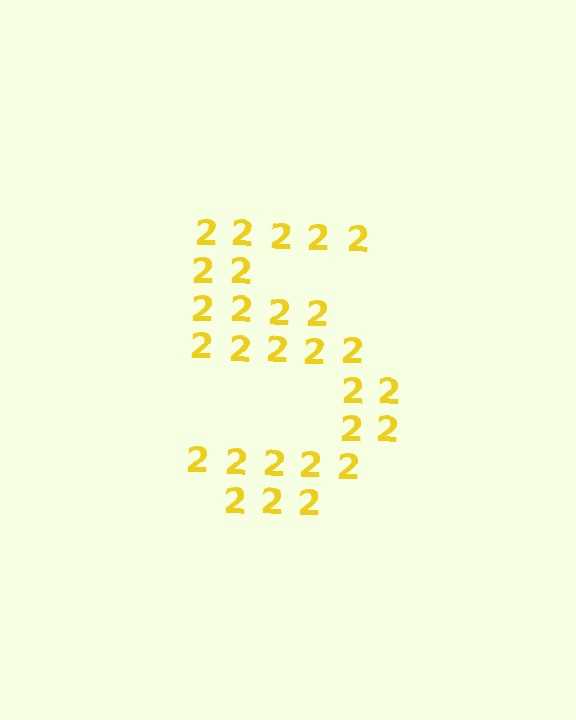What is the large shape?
The large shape is the digit 5.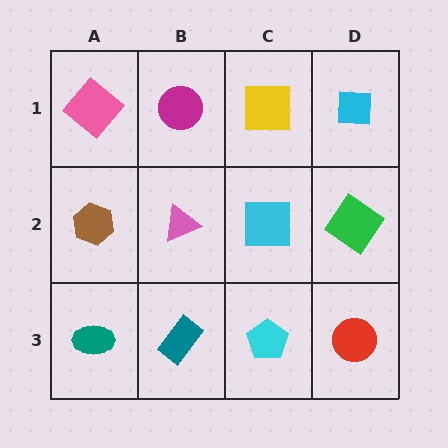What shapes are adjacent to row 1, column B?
A pink triangle (row 2, column B), a pink diamond (row 1, column A), a yellow square (row 1, column C).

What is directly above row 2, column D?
A cyan square.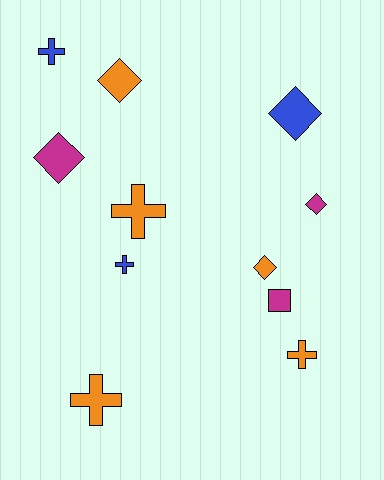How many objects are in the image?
There are 11 objects.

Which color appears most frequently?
Orange, with 5 objects.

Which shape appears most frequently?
Diamond, with 5 objects.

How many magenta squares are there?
There is 1 magenta square.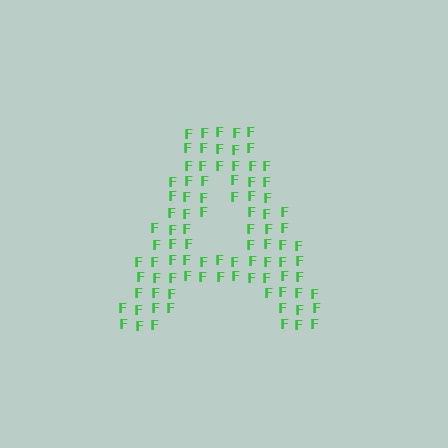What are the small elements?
The small elements are letter F's.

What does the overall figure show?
The overall figure shows the letter A.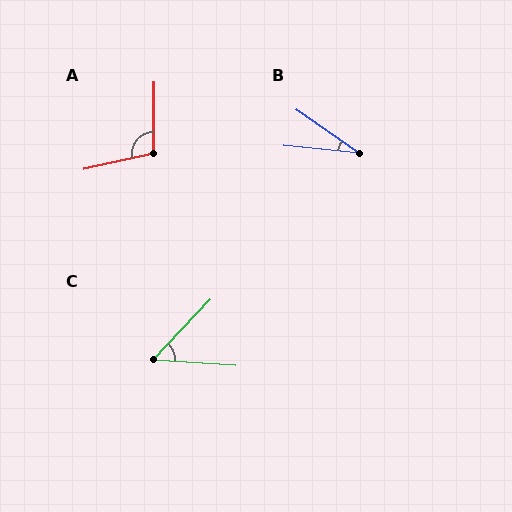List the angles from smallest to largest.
B (29°), C (50°), A (102°).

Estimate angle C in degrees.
Approximately 50 degrees.